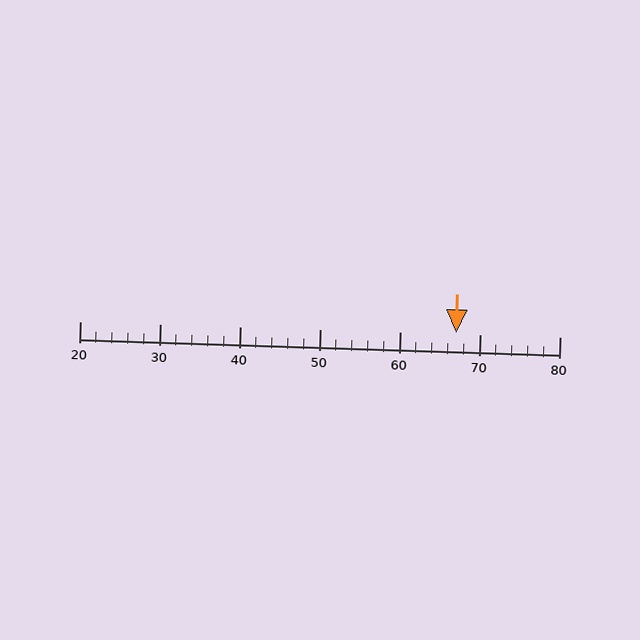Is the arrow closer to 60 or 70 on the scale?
The arrow is closer to 70.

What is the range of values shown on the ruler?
The ruler shows values from 20 to 80.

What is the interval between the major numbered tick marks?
The major tick marks are spaced 10 units apart.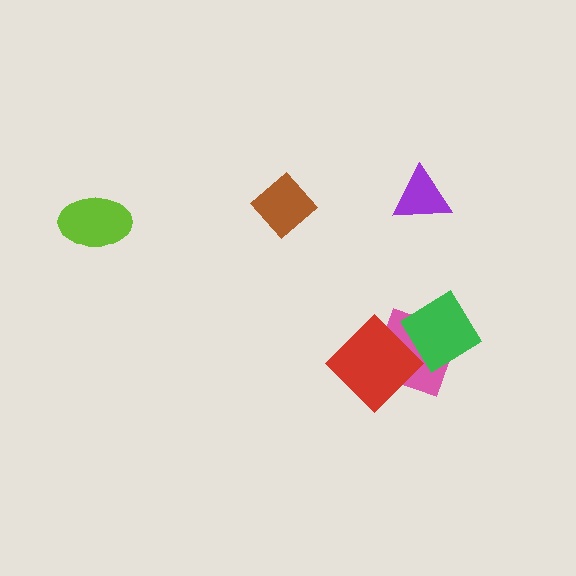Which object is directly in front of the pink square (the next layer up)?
The green diamond is directly in front of the pink square.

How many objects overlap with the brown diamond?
0 objects overlap with the brown diamond.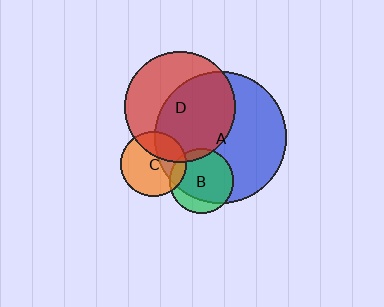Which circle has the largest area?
Circle A (blue).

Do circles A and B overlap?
Yes.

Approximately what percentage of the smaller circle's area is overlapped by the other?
Approximately 80%.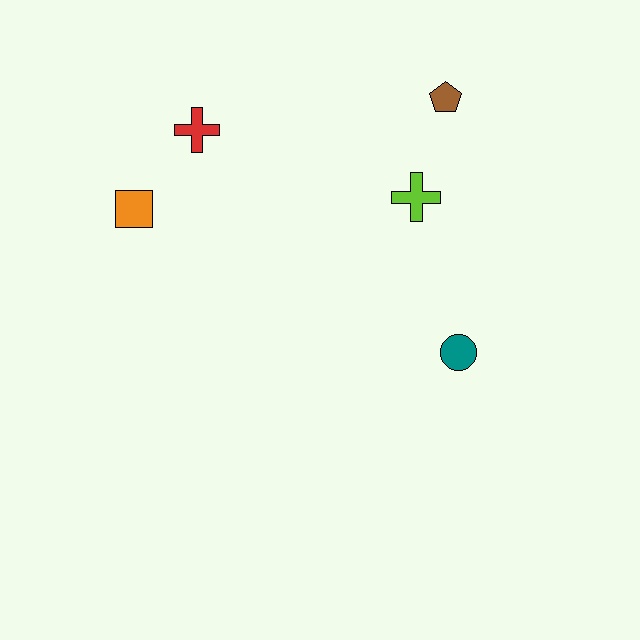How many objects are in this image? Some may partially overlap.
There are 5 objects.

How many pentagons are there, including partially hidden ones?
There is 1 pentagon.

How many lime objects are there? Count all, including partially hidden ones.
There is 1 lime object.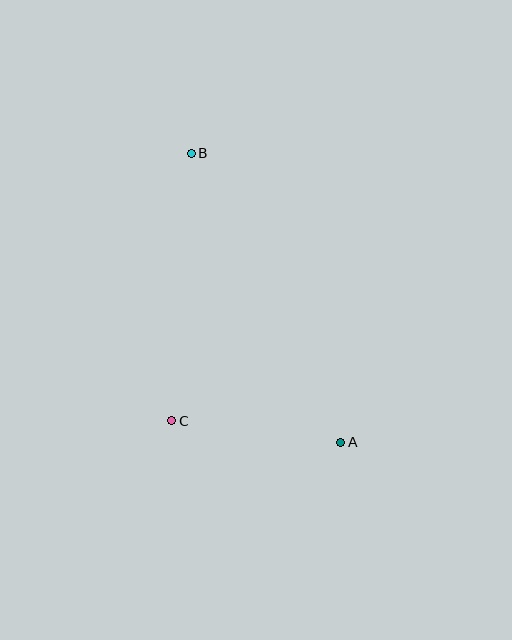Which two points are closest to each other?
Points A and C are closest to each other.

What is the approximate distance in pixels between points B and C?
The distance between B and C is approximately 268 pixels.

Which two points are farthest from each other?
Points A and B are farthest from each other.